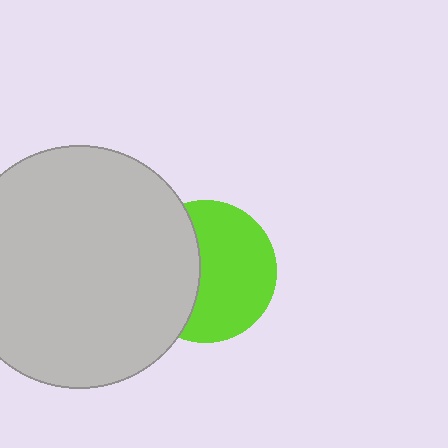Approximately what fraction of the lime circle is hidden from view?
Roughly 40% of the lime circle is hidden behind the light gray circle.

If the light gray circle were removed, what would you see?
You would see the complete lime circle.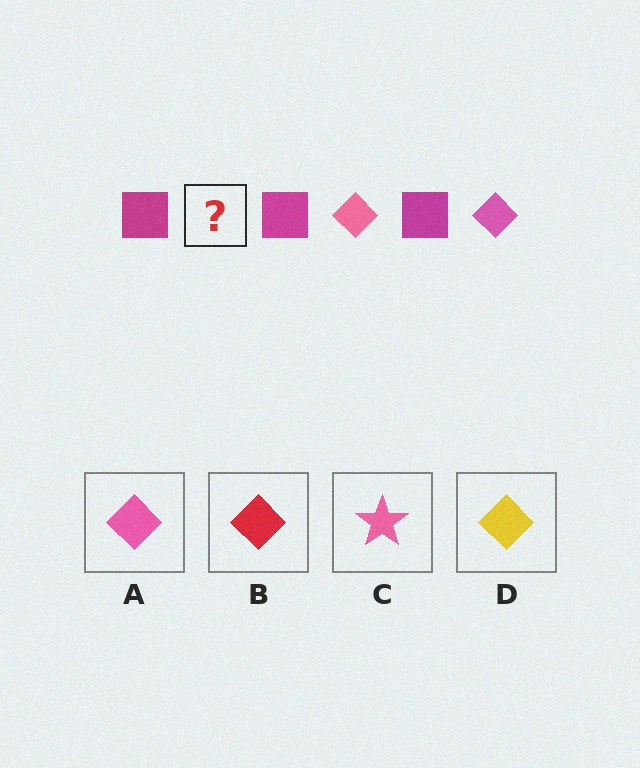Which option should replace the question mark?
Option A.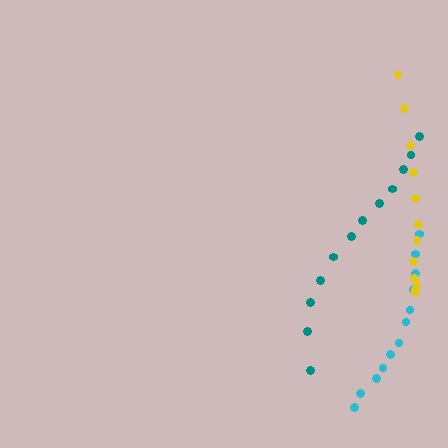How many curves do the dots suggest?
There are 3 distinct paths.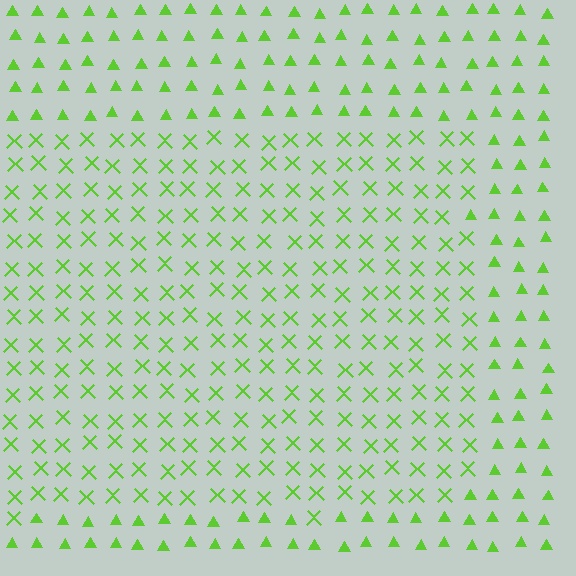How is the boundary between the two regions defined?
The boundary is defined by a change in element shape: X marks inside vs. triangles outside. All elements share the same color and spacing.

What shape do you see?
I see a rectangle.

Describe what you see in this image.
The image is filled with small lime elements arranged in a uniform grid. A rectangle-shaped region contains X marks, while the surrounding area contains triangles. The boundary is defined purely by the change in element shape.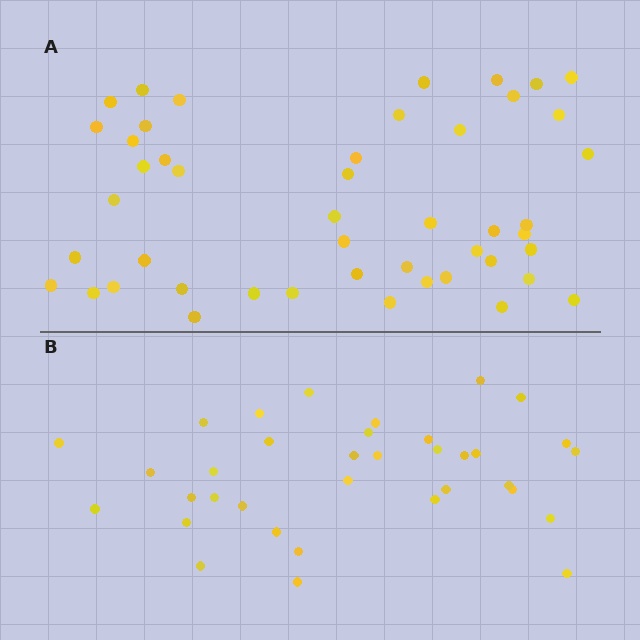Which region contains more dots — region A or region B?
Region A (the top region) has more dots.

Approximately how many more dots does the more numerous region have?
Region A has roughly 12 or so more dots than region B.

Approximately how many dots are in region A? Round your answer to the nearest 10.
About 50 dots. (The exact count is 47, which rounds to 50.)